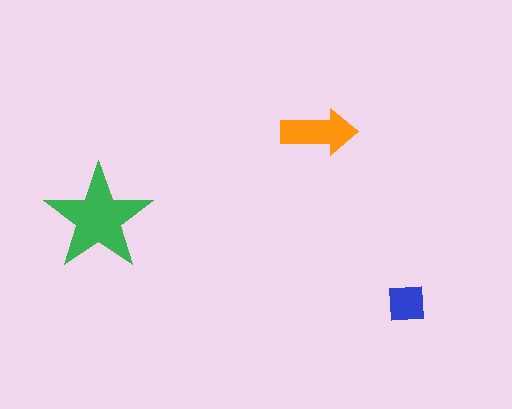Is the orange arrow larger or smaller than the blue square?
Larger.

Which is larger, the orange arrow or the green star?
The green star.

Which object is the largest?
The green star.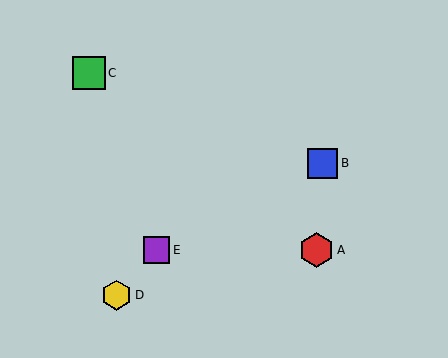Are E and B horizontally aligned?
No, E is at y≈250 and B is at y≈163.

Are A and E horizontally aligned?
Yes, both are at y≈250.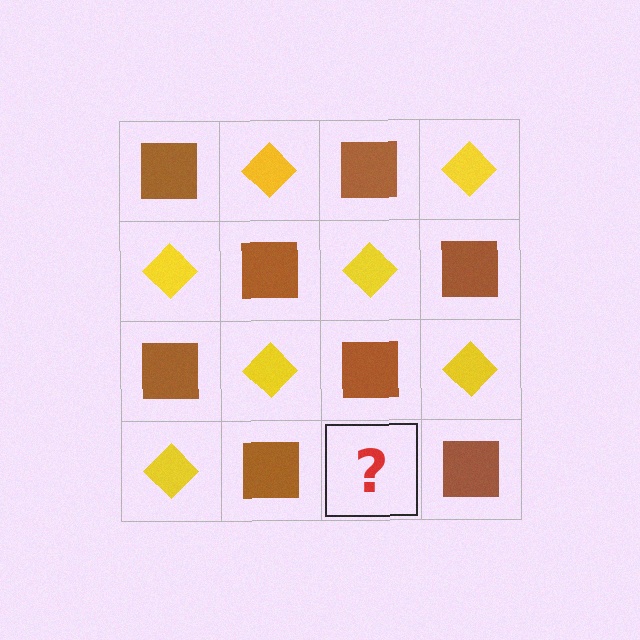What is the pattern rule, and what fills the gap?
The rule is that it alternates brown square and yellow diamond in a checkerboard pattern. The gap should be filled with a yellow diamond.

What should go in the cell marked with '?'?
The missing cell should contain a yellow diamond.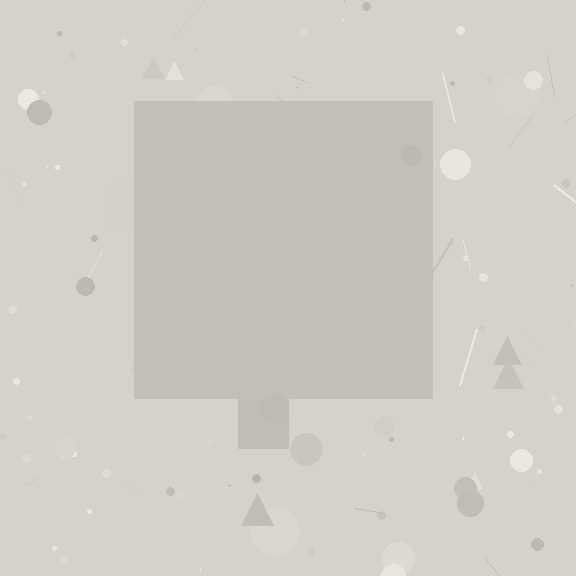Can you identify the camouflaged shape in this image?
The camouflaged shape is a square.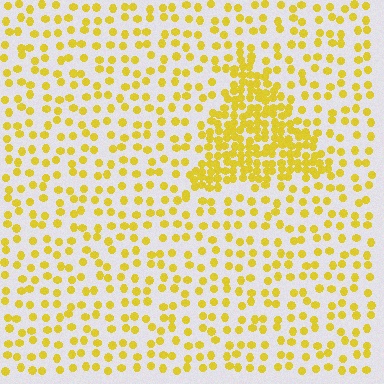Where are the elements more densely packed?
The elements are more densely packed inside the triangle boundary.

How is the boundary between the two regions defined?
The boundary is defined by a change in element density (approximately 2.7x ratio). All elements are the same color, size, and shape.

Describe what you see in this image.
The image contains small yellow elements arranged at two different densities. A triangle-shaped region is visible where the elements are more densely packed than the surrounding area.